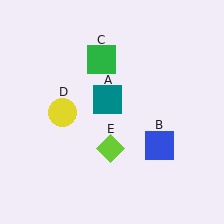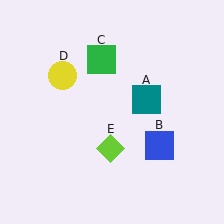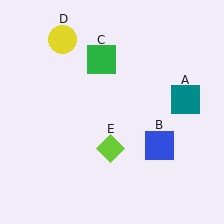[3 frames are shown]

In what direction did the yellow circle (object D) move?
The yellow circle (object D) moved up.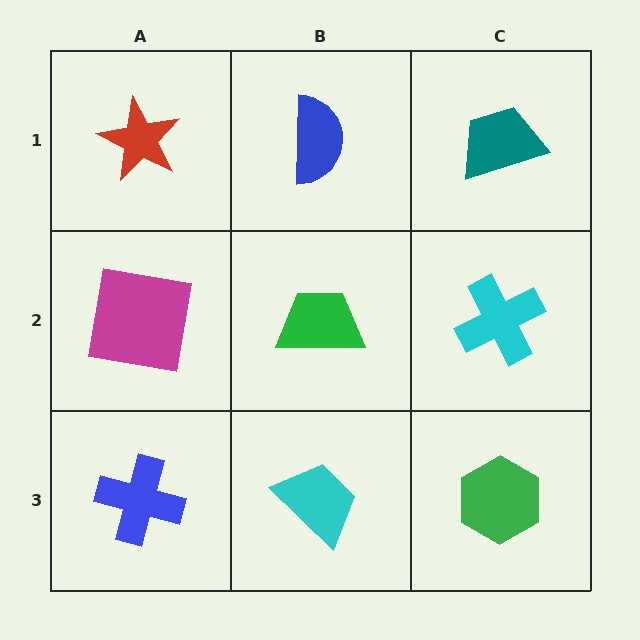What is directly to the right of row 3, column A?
A cyan trapezoid.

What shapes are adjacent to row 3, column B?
A green trapezoid (row 2, column B), a blue cross (row 3, column A), a green hexagon (row 3, column C).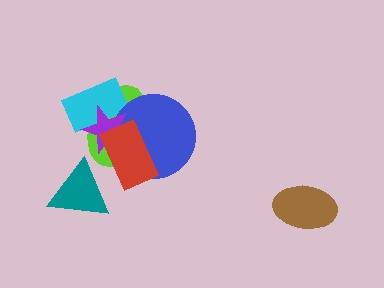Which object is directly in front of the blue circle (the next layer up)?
The purple star is directly in front of the blue circle.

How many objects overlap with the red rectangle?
3 objects overlap with the red rectangle.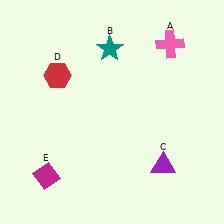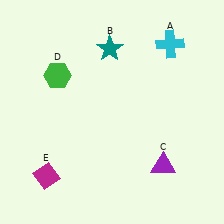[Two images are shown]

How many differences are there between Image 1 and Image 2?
There are 2 differences between the two images.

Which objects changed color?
A changed from pink to cyan. D changed from red to green.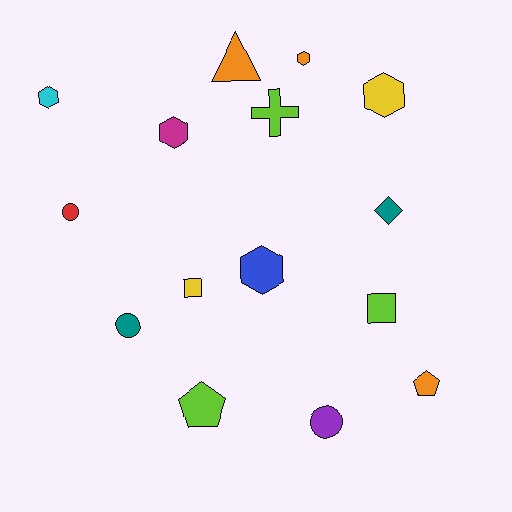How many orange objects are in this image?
There are 3 orange objects.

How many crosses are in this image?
There is 1 cross.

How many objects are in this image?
There are 15 objects.